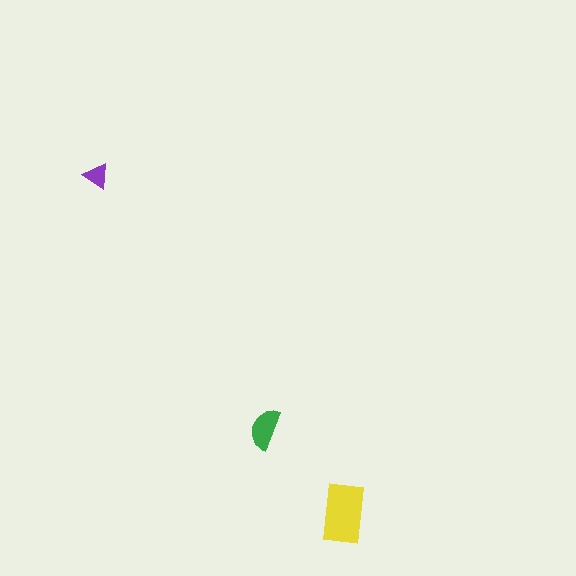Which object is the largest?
The yellow rectangle.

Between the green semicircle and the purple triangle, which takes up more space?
The green semicircle.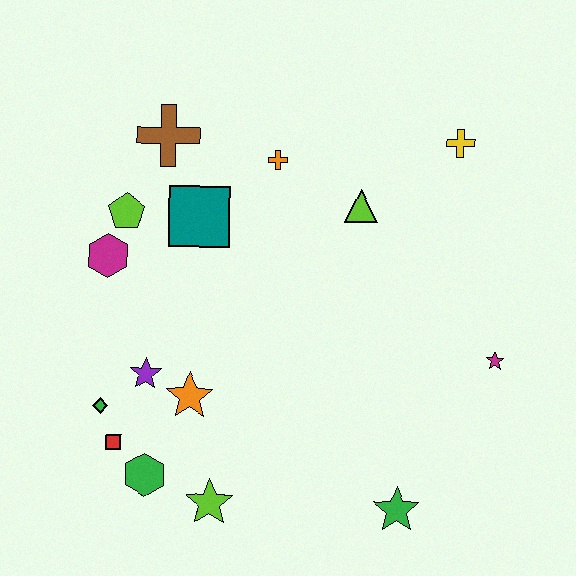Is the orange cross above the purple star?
Yes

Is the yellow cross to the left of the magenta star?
Yes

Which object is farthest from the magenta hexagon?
The magenta star is farthest from the magenta hexagon.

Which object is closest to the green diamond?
The red square is closest to the green diamond.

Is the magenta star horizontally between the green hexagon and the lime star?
No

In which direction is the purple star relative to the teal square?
The purple star is below the teal square.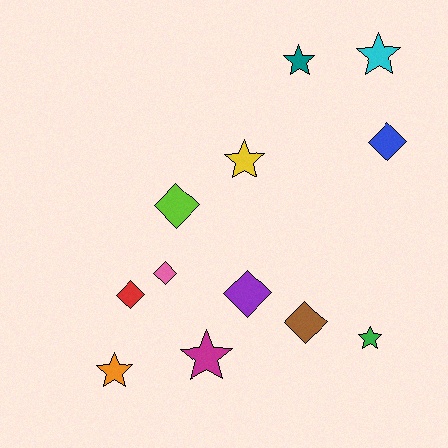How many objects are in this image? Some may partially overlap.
There are 12 objects.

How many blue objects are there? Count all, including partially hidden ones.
There is 1 blue object.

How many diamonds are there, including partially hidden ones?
There are 6 diamonds.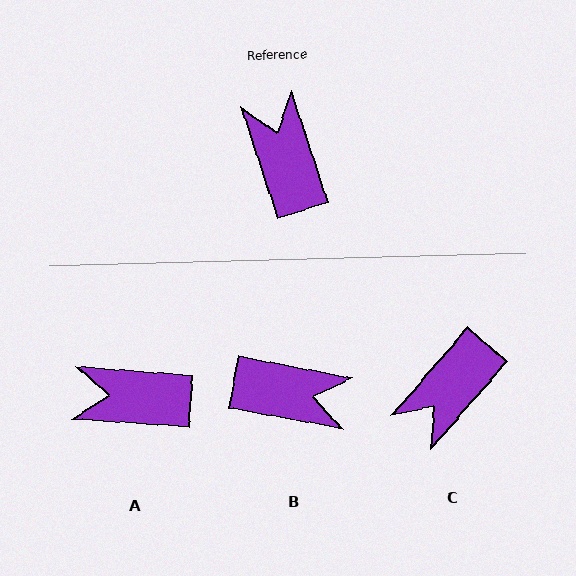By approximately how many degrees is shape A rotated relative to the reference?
Approximately 68 degrees counter-clockwise.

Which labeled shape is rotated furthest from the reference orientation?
C, about 121 degrees away.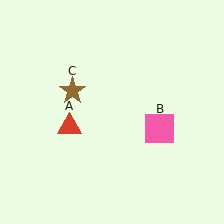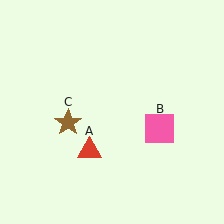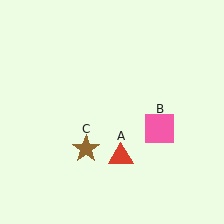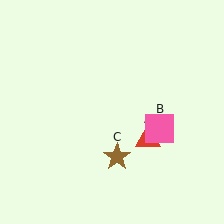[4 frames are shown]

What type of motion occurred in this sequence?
The red triangle (object A), brown star (object C) rotated counterclockwise around the center of the scene.